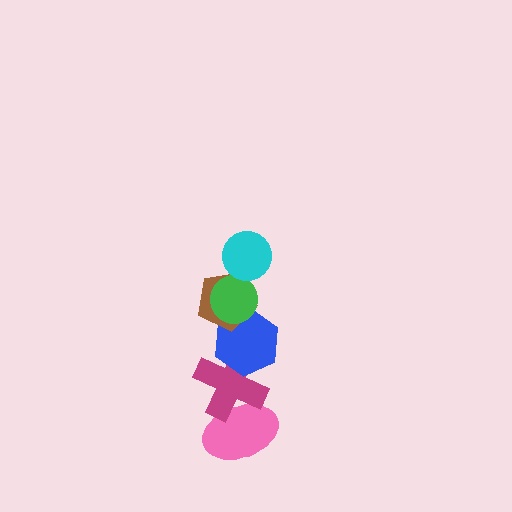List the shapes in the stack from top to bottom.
From top to bottom: the cyan circle, the green circle, the brown pentagon, the blue hexagon, the magenta cross, the pink ellipse.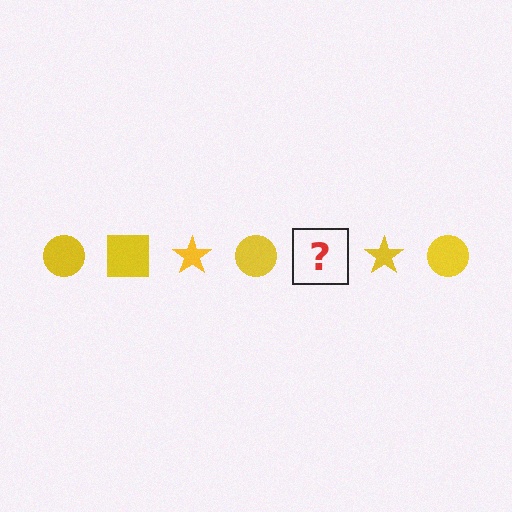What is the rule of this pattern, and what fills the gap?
The rule is that the pattern cycles through circle, square, star shapes in yellow. The gap should be filled with a yellow square.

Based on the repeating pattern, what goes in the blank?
The blank should be a yellow square.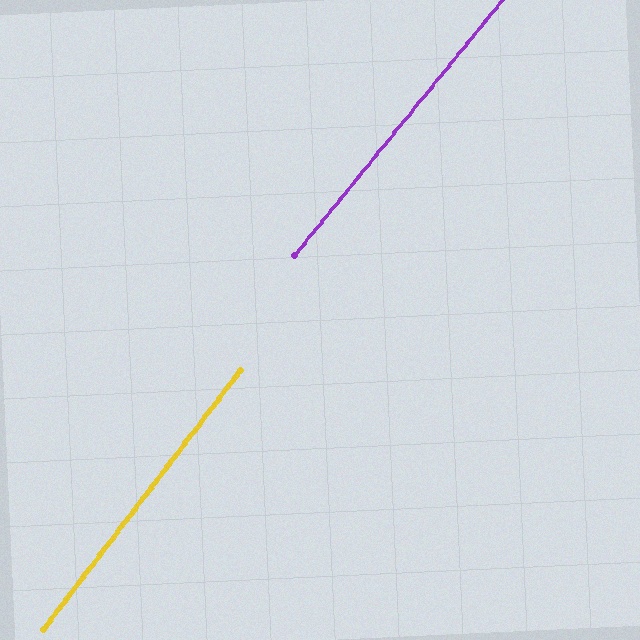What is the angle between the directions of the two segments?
Approximately 2 degrees.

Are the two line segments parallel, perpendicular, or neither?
Parallel — their directions differ by only 1.9°.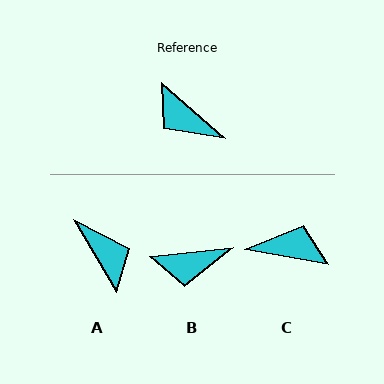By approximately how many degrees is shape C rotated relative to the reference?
Approximately 150 degrees clockwise.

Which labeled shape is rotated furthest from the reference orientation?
A, about 162 degrees away.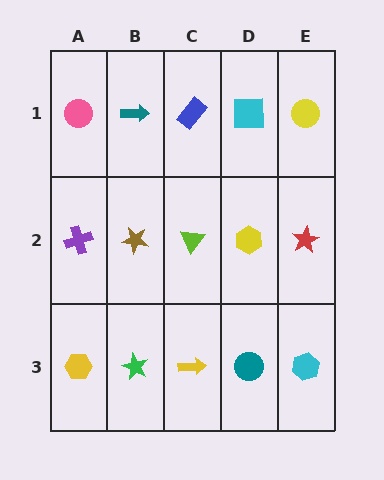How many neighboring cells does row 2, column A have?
3.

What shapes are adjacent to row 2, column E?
A yellow circle (row 1, column E), a cyan hexagon (row 3, column E), a yellow hexagon (row 2, column D).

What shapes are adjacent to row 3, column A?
A purple cross (row 2, column A), a green star (row 3, column B).